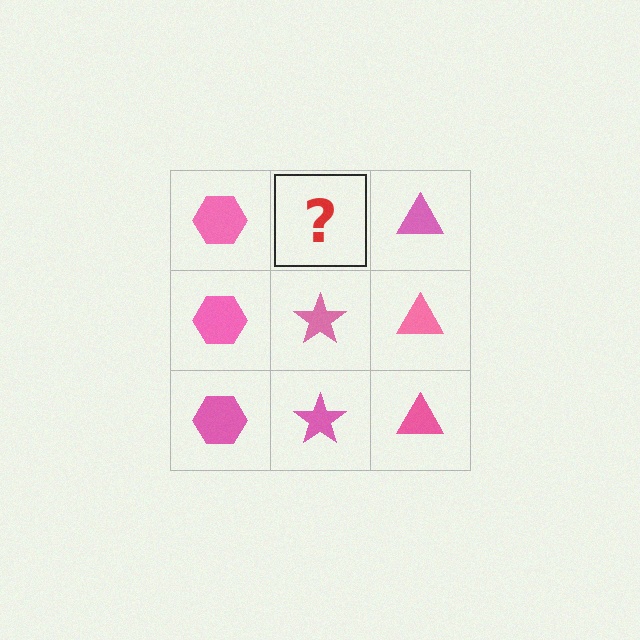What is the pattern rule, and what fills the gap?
The rule is that each column has a consistent shape. The gap should be filled with a pink star.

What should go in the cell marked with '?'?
The missing cell should contain a pink star.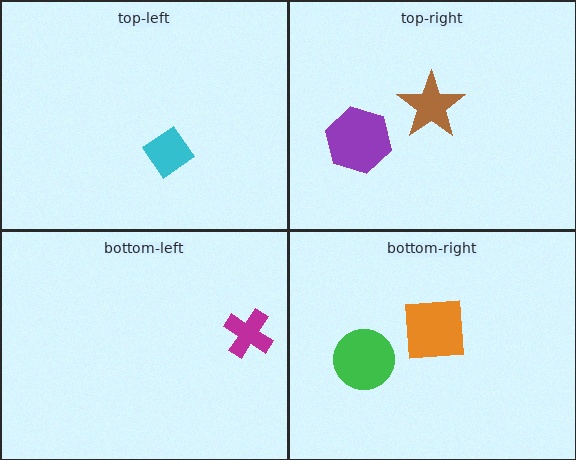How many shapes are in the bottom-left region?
1.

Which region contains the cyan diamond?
The top-left region.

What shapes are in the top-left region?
The cyan diamond.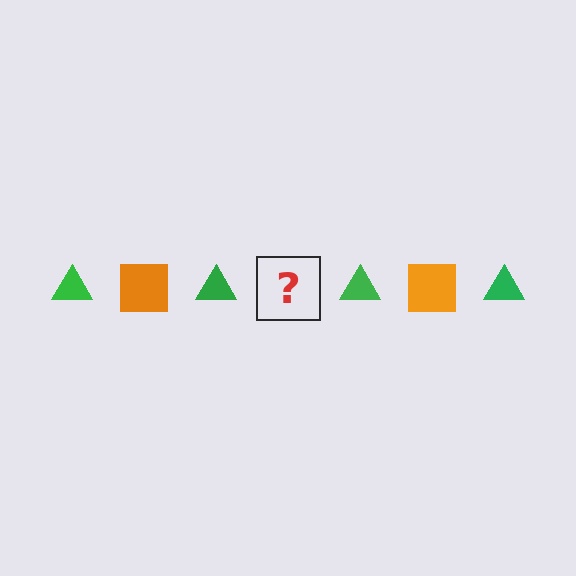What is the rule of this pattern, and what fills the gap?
The rule is that the pattern alternates between green triangle and orange square. The gap should be filled with an orange square.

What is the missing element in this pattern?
The missing element is an orange square.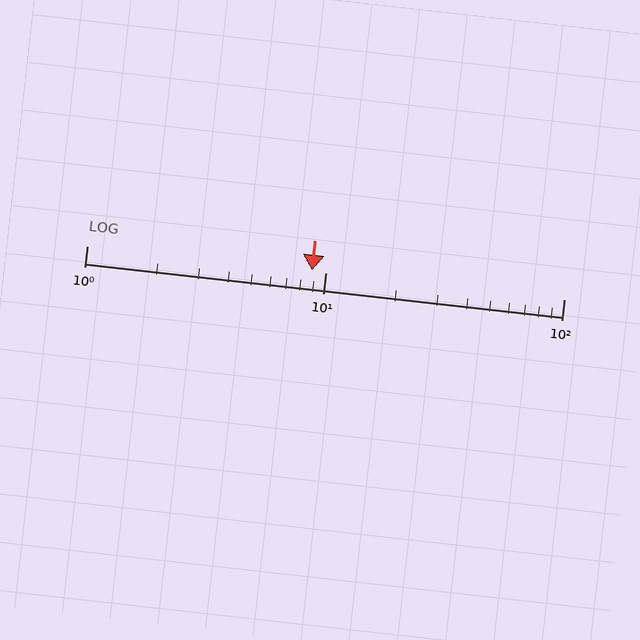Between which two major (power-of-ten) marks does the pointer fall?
The pointer is between 1 and 10.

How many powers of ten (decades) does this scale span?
The scale spans 2 decades, from 1 to 100.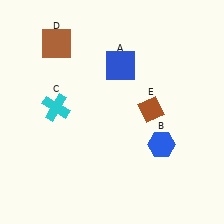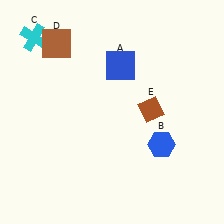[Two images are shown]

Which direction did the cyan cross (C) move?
The cyan cross (C) moved up.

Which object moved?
The cyan cross (C) moved up.